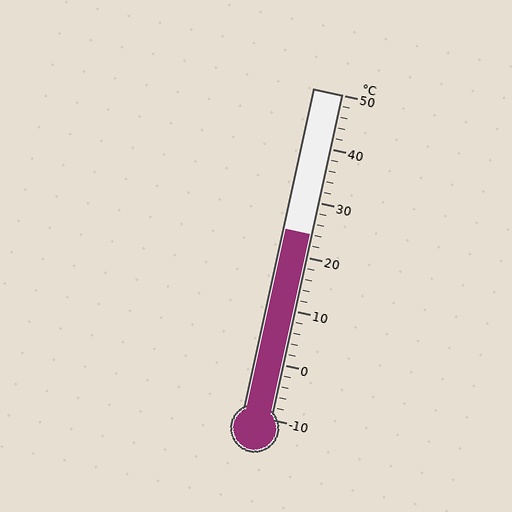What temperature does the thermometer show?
The thermometer shows approximately 24°C.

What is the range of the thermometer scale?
The thermometer scale ranges from -10°C to 50°C.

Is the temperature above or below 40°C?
The temperature is below 40°C.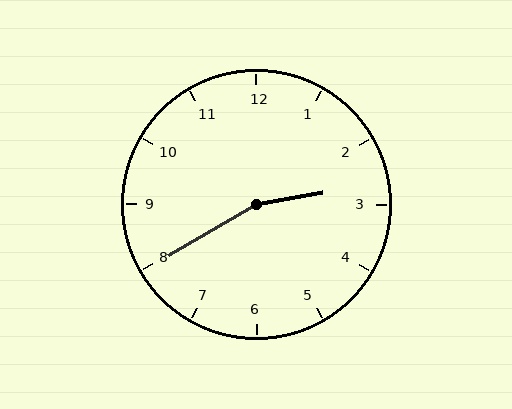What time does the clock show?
2:40.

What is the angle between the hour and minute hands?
Approximately 160 degrees.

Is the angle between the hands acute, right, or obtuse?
It is obtuse.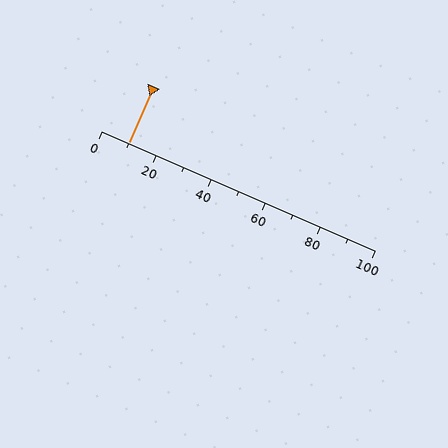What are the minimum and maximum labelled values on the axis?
The axis runs from 0 to 100.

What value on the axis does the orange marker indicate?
The marker indicates approximately 10.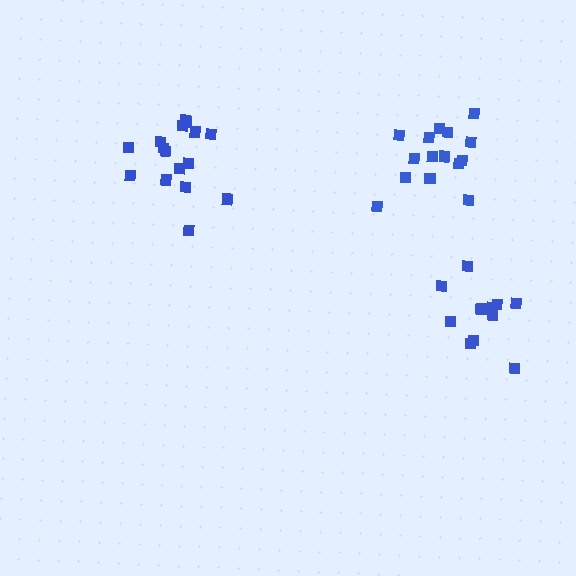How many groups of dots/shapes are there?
There are 3 groups.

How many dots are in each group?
Group 1: 12 dots, Group 2: 16 dots, Group 3: 15 dots (43 total).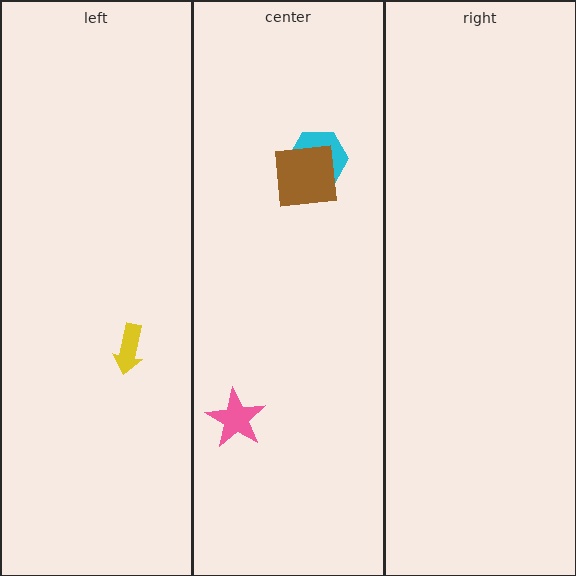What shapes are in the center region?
The cyan hexagon, the pink star, the brown square.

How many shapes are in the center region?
3.